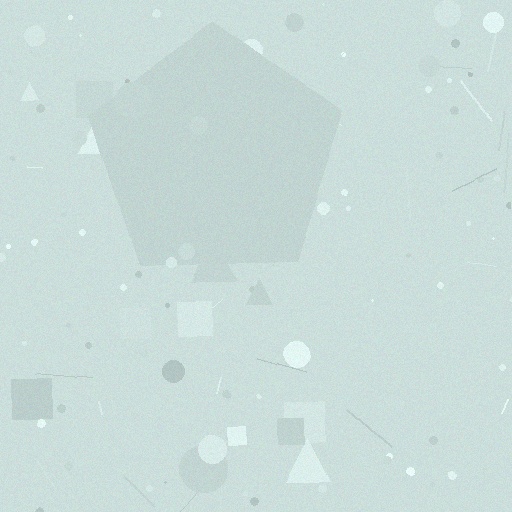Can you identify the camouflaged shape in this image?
The camouflaged shape is a pentagon.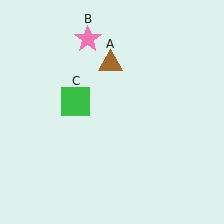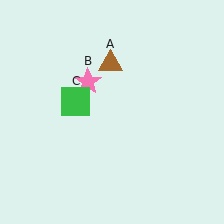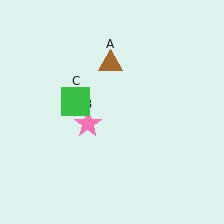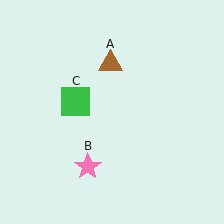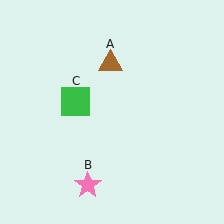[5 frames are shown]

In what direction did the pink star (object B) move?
The pink star (object B) moved down.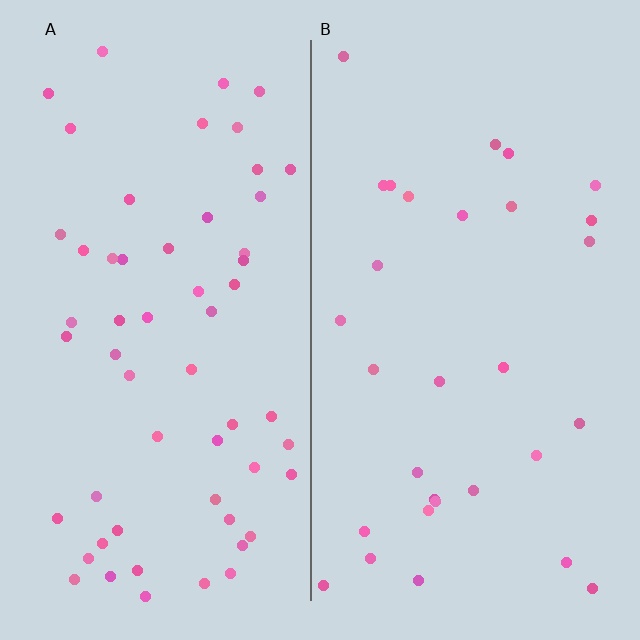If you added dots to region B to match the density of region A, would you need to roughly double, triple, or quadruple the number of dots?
Approximately double.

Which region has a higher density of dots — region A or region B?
A (the left).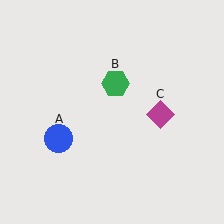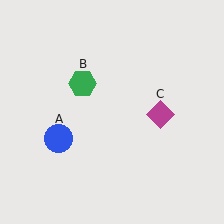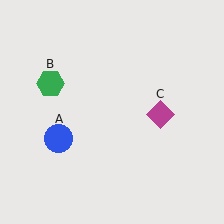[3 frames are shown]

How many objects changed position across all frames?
1 object changed position: green hexagon (object B).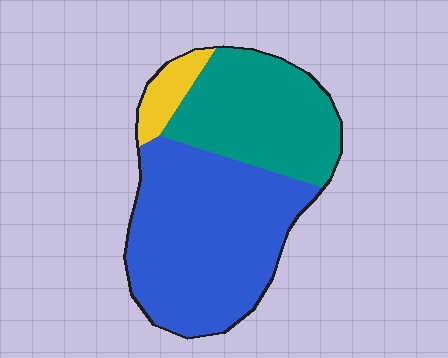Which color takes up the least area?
Yellow, at roughly 5%.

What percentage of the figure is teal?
Teal covers roughly 35% of the figure.